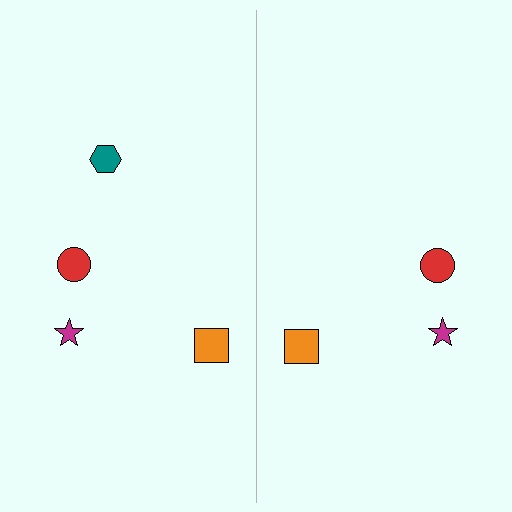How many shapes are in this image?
There are 7 shapes in this image.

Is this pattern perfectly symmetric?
No, the pattern is not perfectly symmetric. A teal hexagon is missing from the right side.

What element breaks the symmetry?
A teal hexagon is missing from the right side.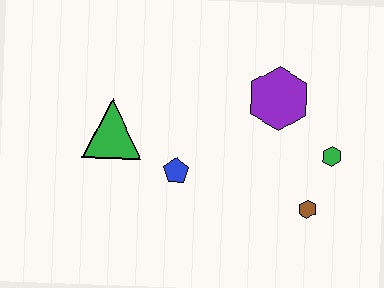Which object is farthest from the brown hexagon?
The green triangle is farthest from the brown hexagon.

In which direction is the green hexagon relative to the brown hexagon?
The green hexagon is above the brown hexagon.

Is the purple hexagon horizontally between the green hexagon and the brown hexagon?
No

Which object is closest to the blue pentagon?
The green triangle is closest to the blue pentagon.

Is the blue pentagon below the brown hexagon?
No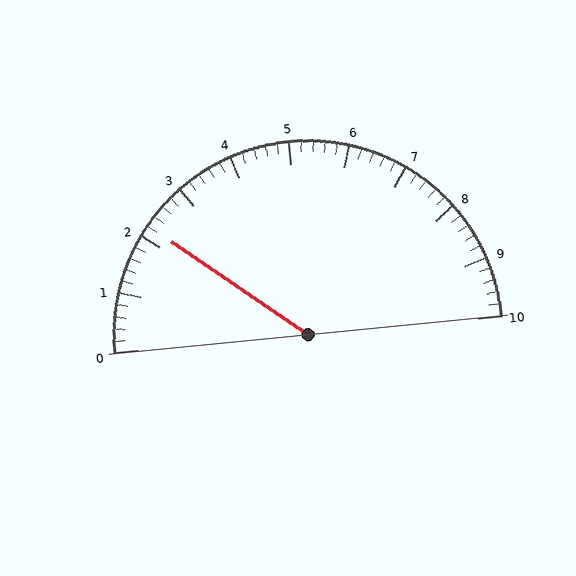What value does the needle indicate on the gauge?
The needle indicates approximately 2.2.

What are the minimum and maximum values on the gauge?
The gauge ranges from 0 to 10.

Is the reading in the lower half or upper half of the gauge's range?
The reading is in the lower half of the range (0 to 10).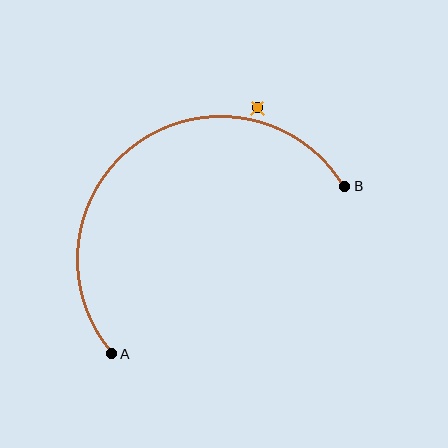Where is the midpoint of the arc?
The arc midpoint is the point on the curve farthest from the straight line joining A and B. It sits above and to the left of that line.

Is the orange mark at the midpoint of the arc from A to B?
No — the orange mark does not lie on the arc at all. It sits slightly outside the curve.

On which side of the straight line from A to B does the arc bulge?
The arc bulges above and to the left of the straight line connecting A and B.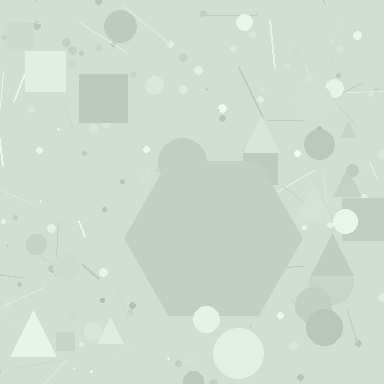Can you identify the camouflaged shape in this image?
The camouflaged shape is a hexagon.